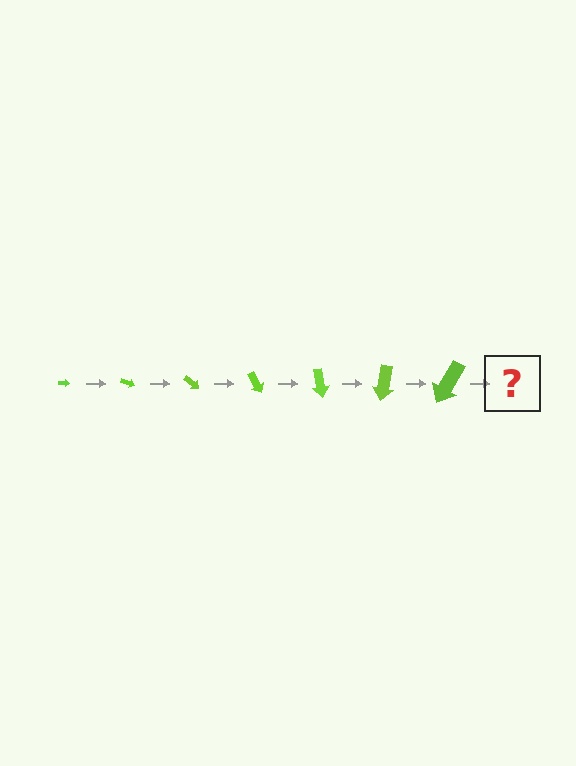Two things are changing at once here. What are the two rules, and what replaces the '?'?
The two rules are that the arrow grows larger each step and it rotates 20 degrees each step. The '?' should be an arrow, larger than the previous one and rotated 140 degrees from the start.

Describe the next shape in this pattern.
It should be an arrow, larger than the previous one and rotated 140 degrees from the start.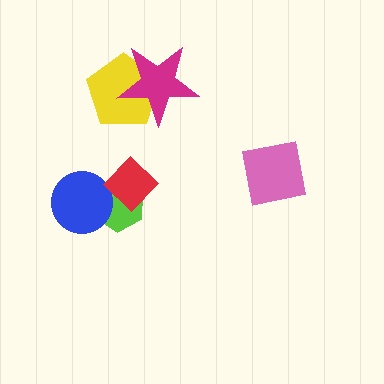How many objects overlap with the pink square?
0 objects overlap with the pink square.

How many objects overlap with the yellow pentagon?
1 object overlaps with the yellow pentagon.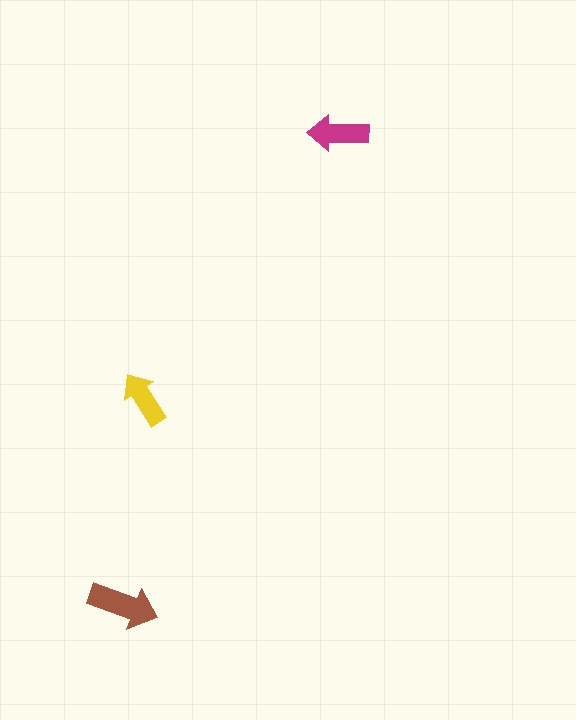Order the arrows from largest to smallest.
the brown one, the magenta one, the yellow one.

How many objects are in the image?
There are 3 objects in the image.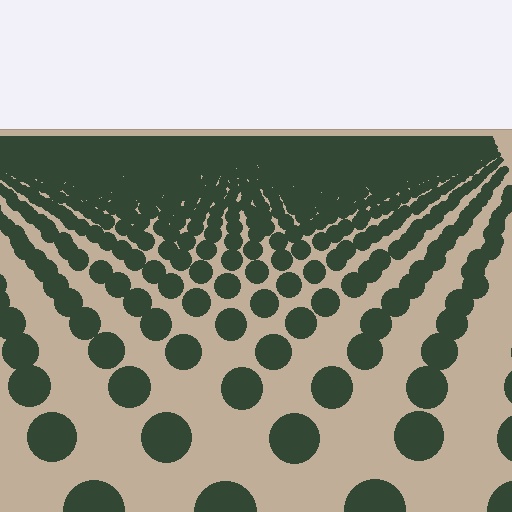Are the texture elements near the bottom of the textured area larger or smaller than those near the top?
Larger. Near the bottom, elements are closer to the viewer and appear at a bigger on-screen size.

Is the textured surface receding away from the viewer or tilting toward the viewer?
The surface is receding away from the viewer. Texture elements get smaller and denser toward the top.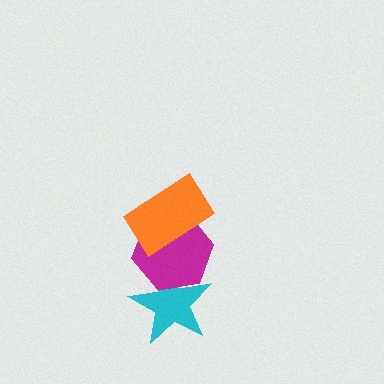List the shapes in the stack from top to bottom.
From top to bottom: the orange rectangle, the magenta hexagon, the cyan star.